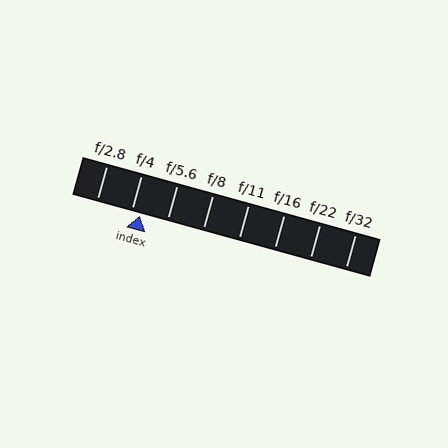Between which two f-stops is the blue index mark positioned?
The index mark is between f/4 and f/5.6.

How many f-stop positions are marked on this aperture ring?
There are 8 f-stop positions marked.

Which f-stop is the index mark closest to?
The index mark is closest to f/4.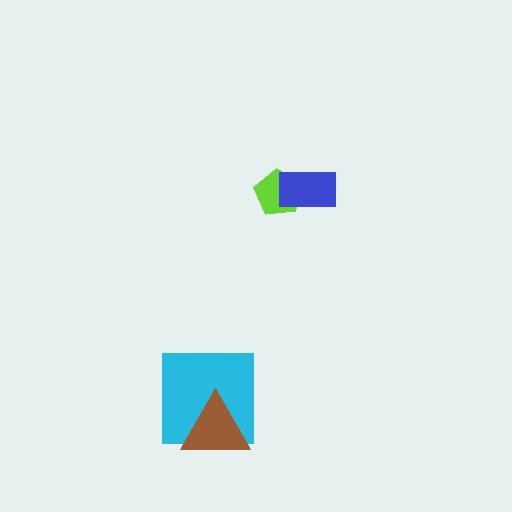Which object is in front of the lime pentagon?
The blue rectangle is in front of the lime pentagon.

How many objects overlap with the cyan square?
1 object overlaps with the cyan square.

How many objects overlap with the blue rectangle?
1 object overlaps with the blue rectangle.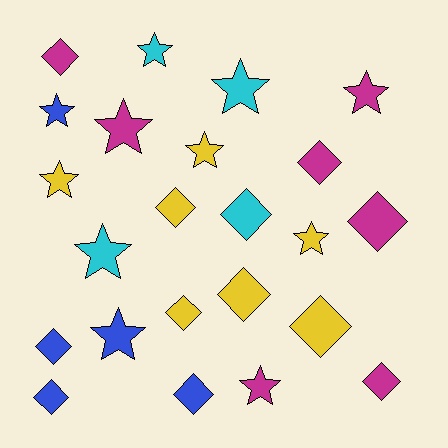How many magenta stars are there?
There are 3 magenta stars.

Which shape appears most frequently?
Diamond, with 12 objects.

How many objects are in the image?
There are 23 objects.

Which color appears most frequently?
Yellow, with 7 objects.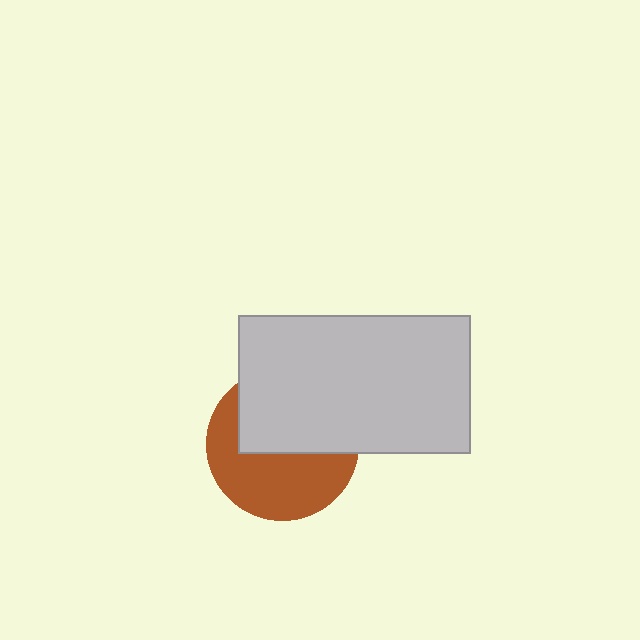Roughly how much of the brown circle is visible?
About half of it is visible (roughly 51%).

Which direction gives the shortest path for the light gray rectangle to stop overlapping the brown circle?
Moving up gives the shortest separation.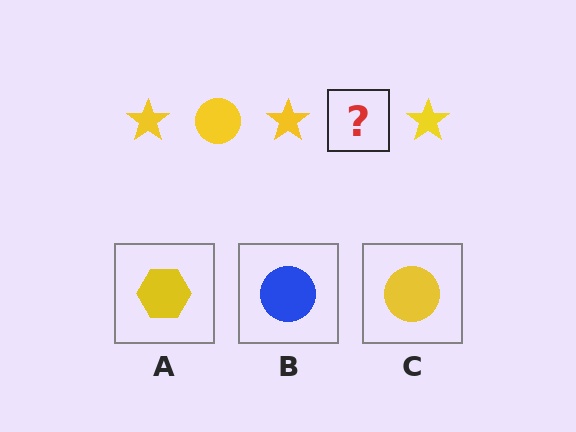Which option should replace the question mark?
Option C.